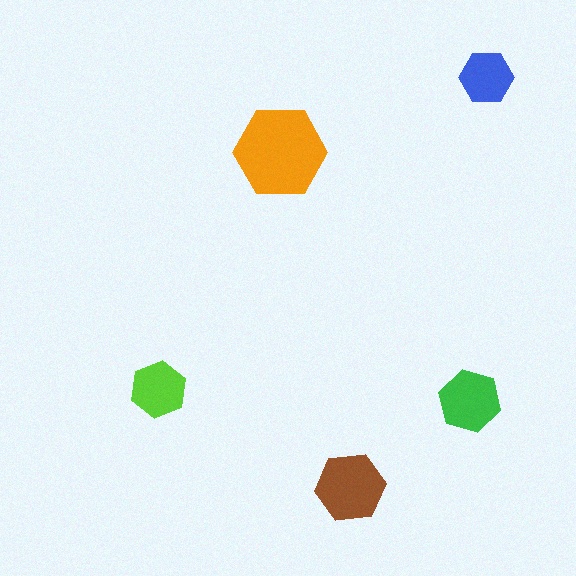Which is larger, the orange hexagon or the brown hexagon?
The orange one.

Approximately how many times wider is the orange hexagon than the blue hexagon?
About 1.5 times wider.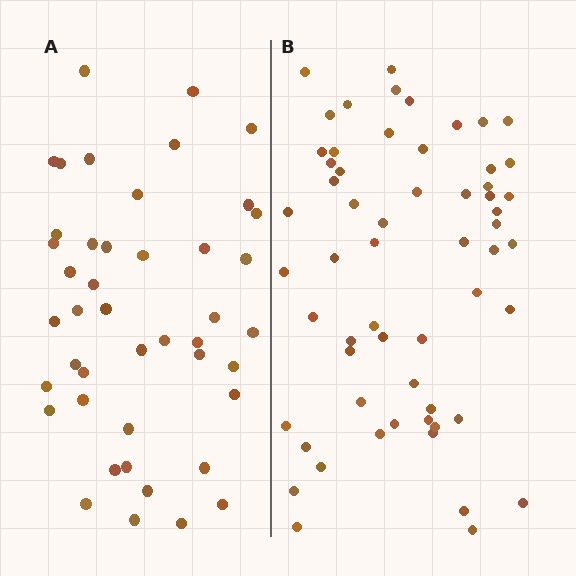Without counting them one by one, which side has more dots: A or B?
Region B (the right region) has more dots.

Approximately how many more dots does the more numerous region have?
Region B has approximately 15 more dots than region A.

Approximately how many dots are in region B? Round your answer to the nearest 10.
About 60 dots. (The exact count is 59, which rounds to 60.)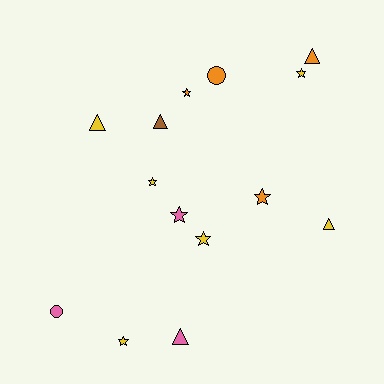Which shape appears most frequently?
Star, with 7 objects.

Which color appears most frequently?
Yellow, with 6 objects.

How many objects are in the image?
There are 14 objects.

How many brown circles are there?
There are no brown circles.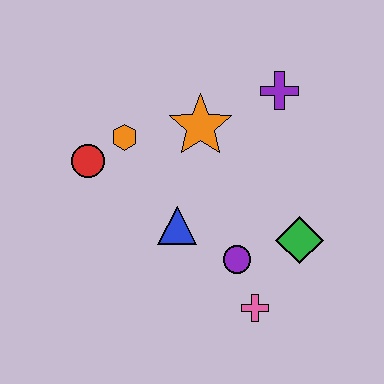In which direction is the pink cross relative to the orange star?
The pink cross is below the orange star.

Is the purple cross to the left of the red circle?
No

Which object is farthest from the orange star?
The pink cross is farthest from the orange star.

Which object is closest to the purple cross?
The orange star is closest to the purple cross.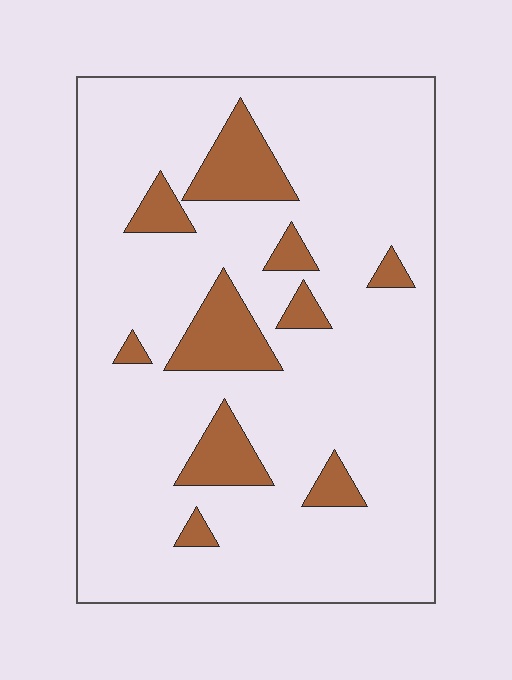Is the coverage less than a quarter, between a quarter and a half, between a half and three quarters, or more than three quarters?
Less than a quarter.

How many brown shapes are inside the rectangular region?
10.